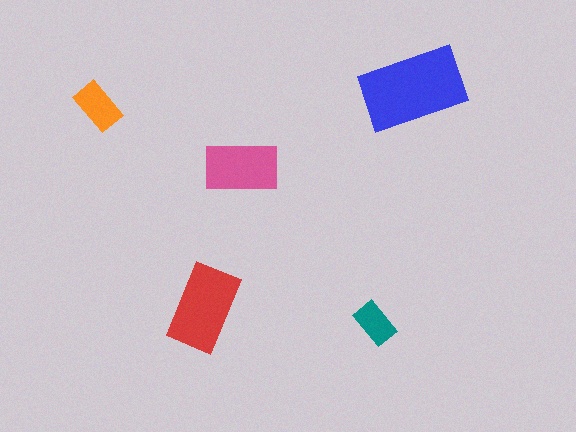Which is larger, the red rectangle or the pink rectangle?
The red one.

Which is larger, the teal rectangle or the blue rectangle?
The blue one.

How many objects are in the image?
There are 5 objects in the image.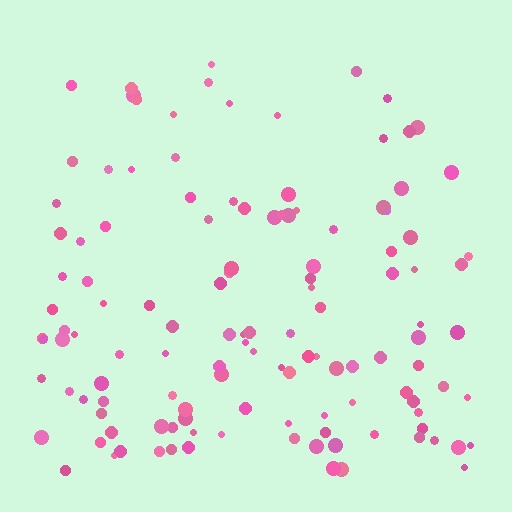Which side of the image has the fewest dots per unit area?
The top.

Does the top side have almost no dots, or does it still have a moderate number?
Still a moderate number, just noticeably fewer than the bottom.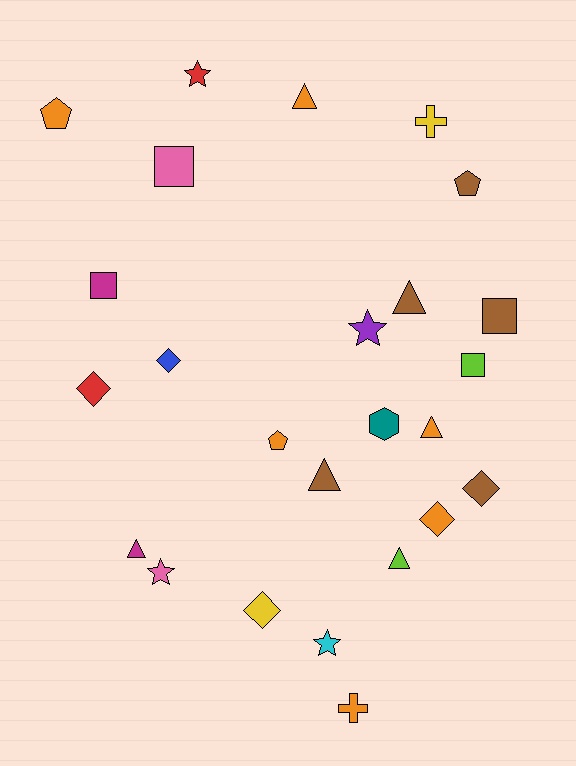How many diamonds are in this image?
There are 5 diamonds.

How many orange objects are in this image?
There are 6 orange objects.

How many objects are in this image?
There are 25 objects.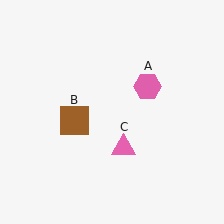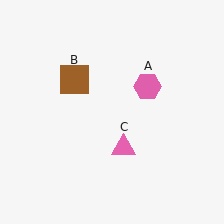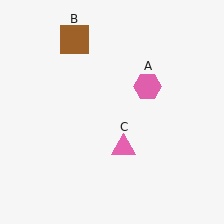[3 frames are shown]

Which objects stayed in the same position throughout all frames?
Pink hexagon (object A) and pink triangle (object C) remained stationary.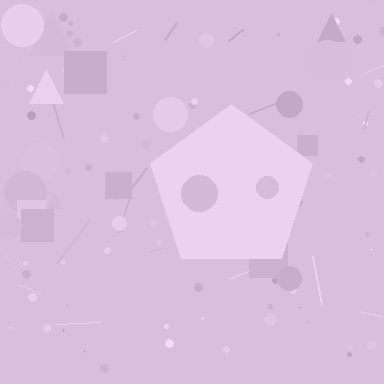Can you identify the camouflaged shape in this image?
The camouflaged shape is a pentagon.